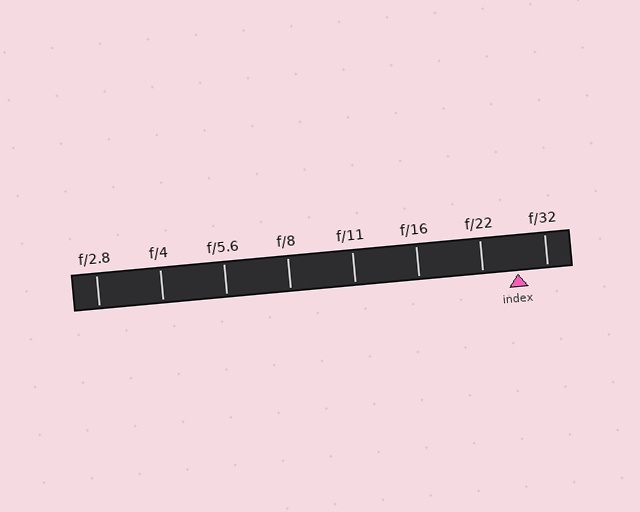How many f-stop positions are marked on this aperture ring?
There are 8 f-stop positions marked.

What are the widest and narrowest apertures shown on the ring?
The widest aperture shown is f/2.8 and the narrowest is f/32.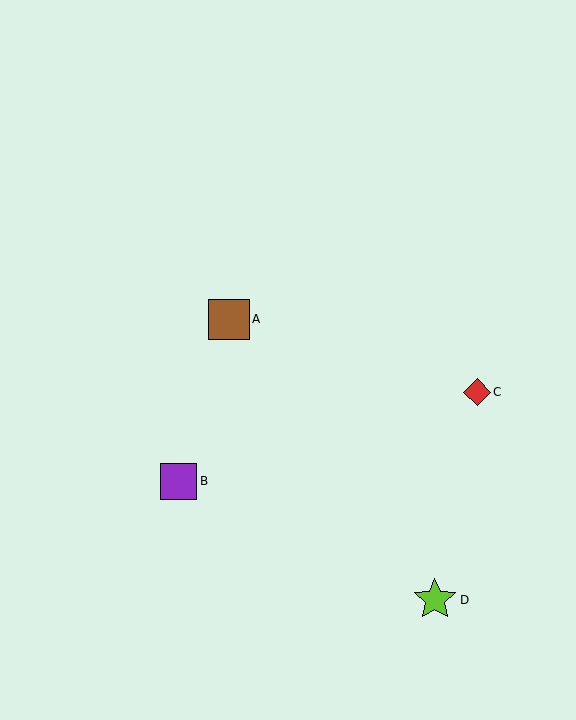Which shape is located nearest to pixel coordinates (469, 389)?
The red diamond (labeled C) at (477, 392) is nearest to that location.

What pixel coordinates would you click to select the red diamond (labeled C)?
Click at (477, 392) to select the red diamond C.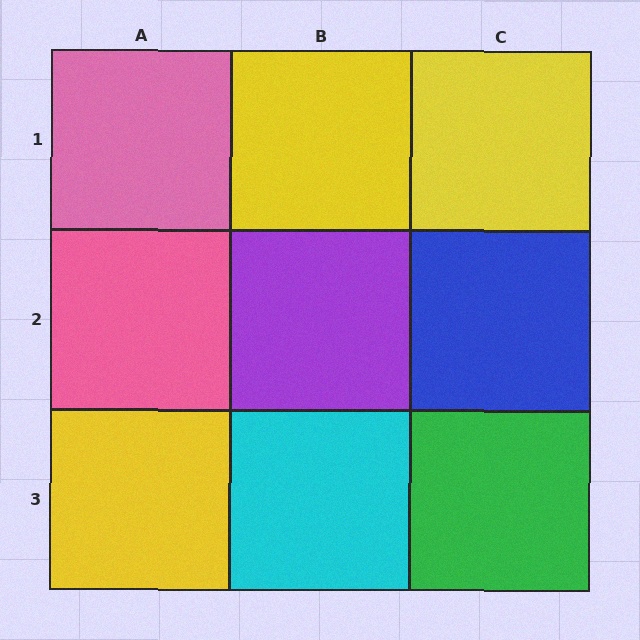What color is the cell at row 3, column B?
Cyan.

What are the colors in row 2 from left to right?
Pink, purple, blue.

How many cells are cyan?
1 cell is cyan.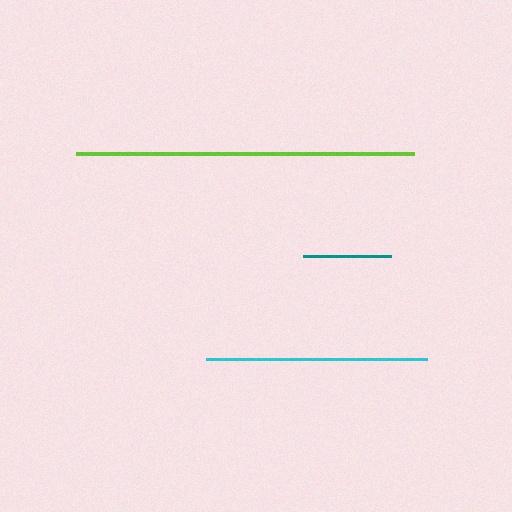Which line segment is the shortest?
The teal line is the shortest at approximately 89 pixels.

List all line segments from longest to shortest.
From longest to shortest: lime, cyan, teal.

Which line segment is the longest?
The lime line is the longest at approximately 338 pixels.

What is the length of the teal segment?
The teal segment is approximately 89 pixels long.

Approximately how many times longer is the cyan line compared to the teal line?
The cyan line is approximately 2.5 times the length of the teal line.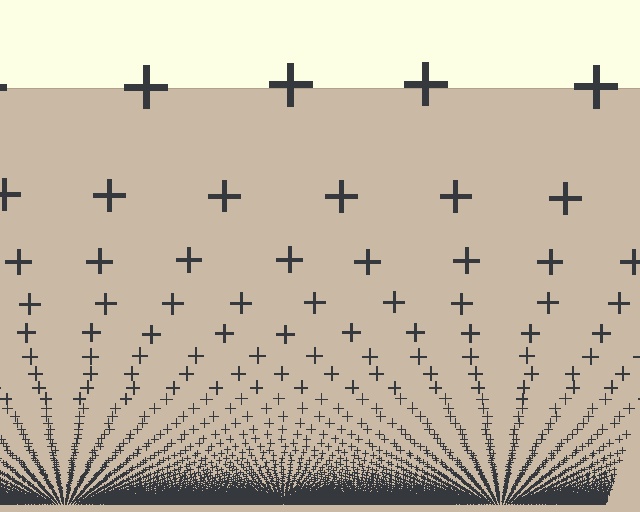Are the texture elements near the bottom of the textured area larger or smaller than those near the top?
Smaller. The gradient is inverted — elements near the bottom are smaller and denser.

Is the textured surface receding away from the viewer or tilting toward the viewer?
The surface appears to tilt toward the viewer. Texture elements get larger and sparser toward the top.